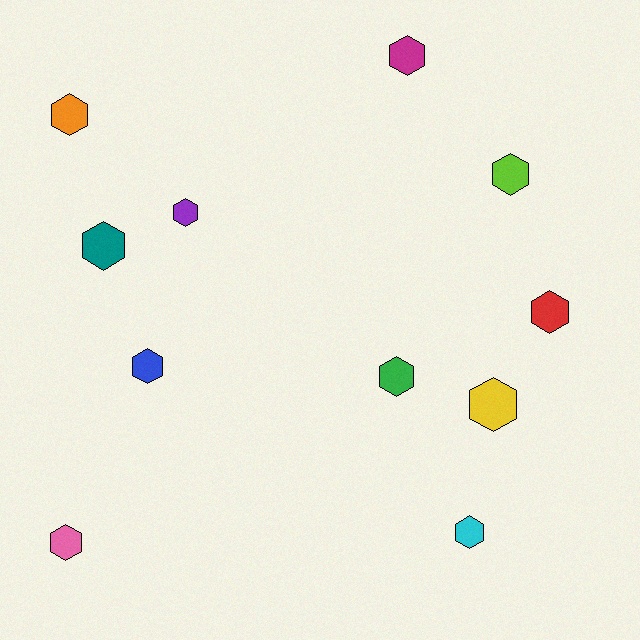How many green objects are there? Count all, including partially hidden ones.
There is 1 green object.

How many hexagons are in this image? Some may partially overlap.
There are 11 hexagons.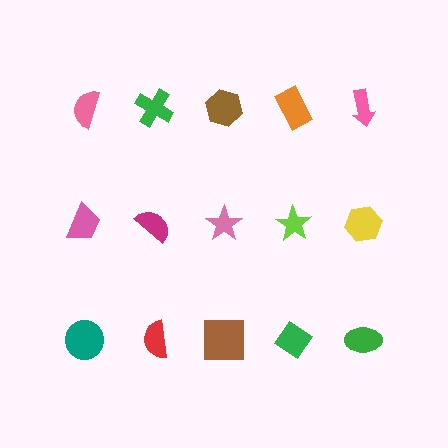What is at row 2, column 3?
A pink star.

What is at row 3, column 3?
A brown square.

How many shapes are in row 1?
5 shapes.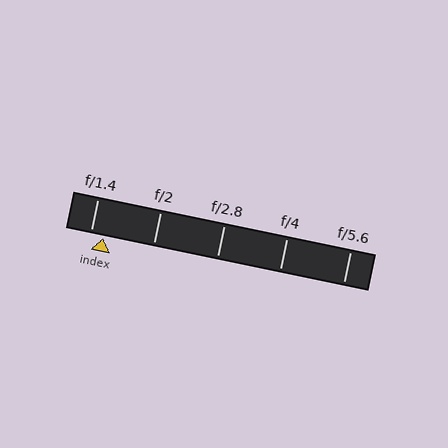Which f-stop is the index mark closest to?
The index mark is closest to f/1.4.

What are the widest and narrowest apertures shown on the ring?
The widest aperture shown is f/1.4 and the narrowest is f/5.6.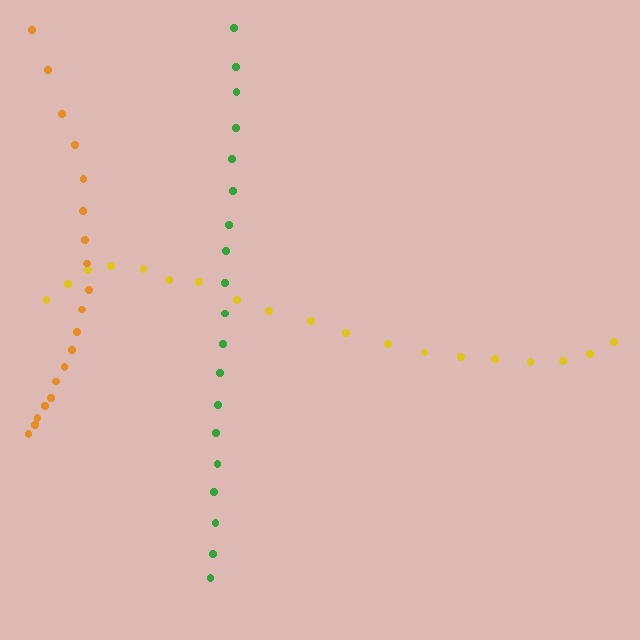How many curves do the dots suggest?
There are 3 distinct paths.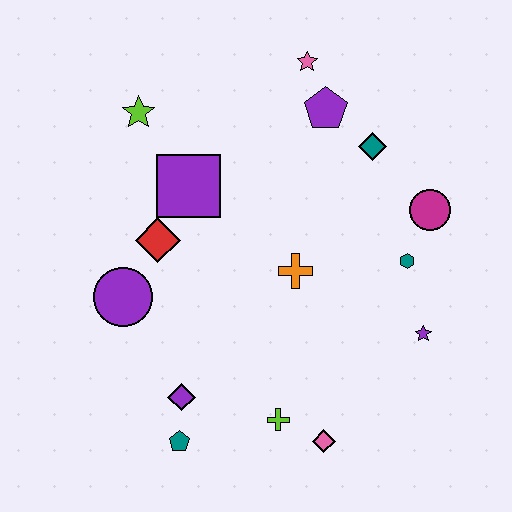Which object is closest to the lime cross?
The pink diamond is closest to the lime cross.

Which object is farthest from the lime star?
The pink diamond is farthest from the lime star.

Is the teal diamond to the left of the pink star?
No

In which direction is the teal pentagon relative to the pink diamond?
The teal pentagon is to the left of the pink diamond.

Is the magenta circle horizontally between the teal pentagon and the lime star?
No